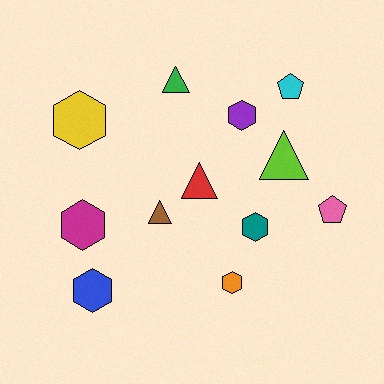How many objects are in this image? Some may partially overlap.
There are 12 objects.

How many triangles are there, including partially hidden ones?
There are 4 triangles.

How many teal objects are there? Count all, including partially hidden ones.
There is 1 teal object.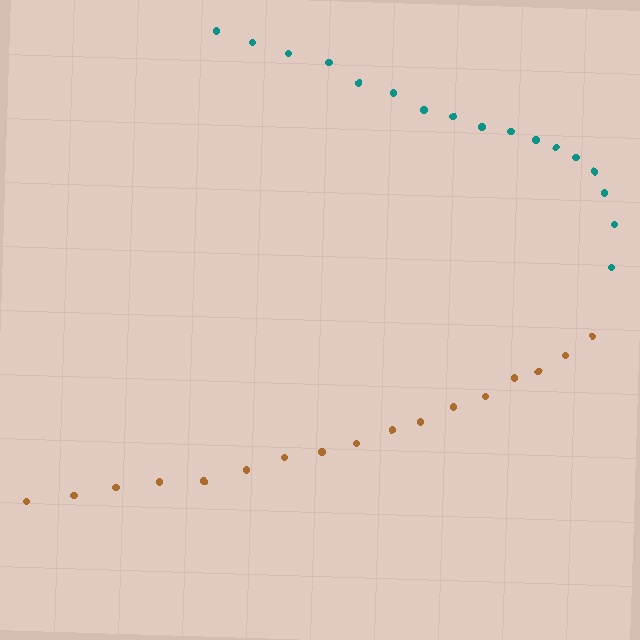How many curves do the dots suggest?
There are 2 distinct paths.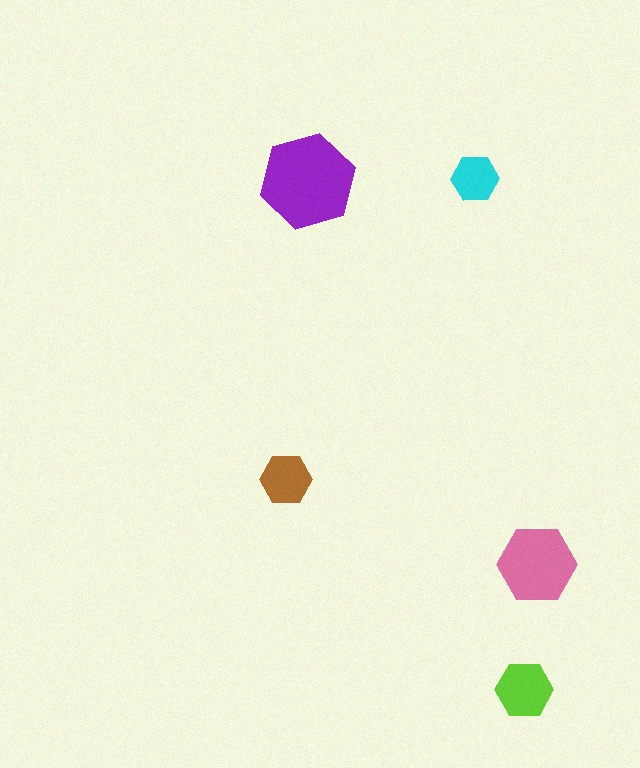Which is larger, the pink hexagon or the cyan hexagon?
The pink one.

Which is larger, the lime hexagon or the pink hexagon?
The pink one.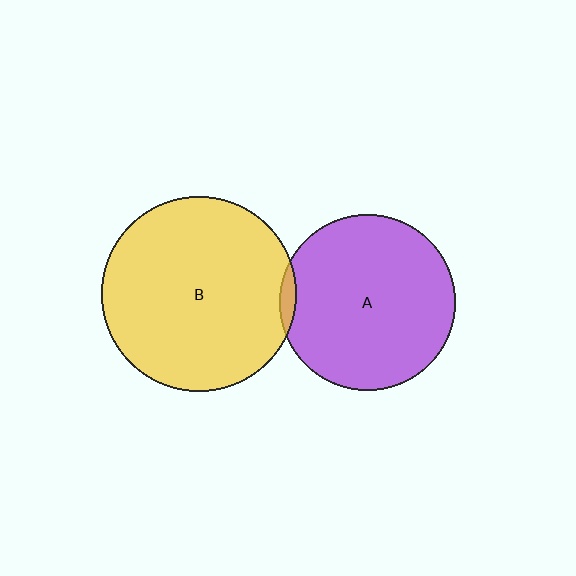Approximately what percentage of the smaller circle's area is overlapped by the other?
Approximately 5%.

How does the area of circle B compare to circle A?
Approximately 1.2 times.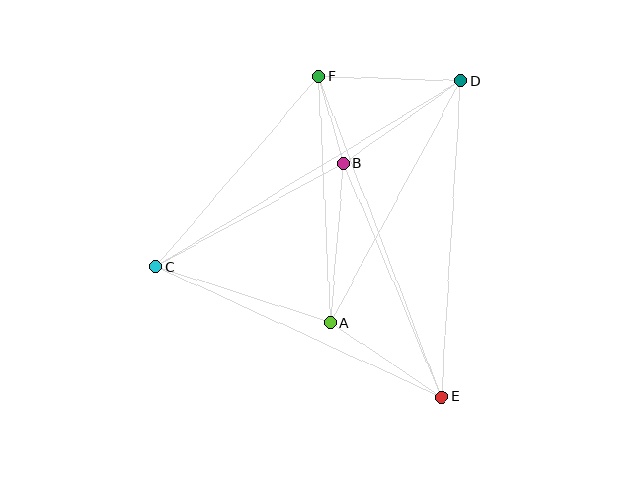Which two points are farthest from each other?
Points C and D are farthest from each other.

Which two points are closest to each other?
Points B and F are closest to each other.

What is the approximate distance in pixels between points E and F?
The distance between E and F is approximately 343 pixels.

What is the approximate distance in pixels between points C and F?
The distance between C and F is approximately 251 pixels.